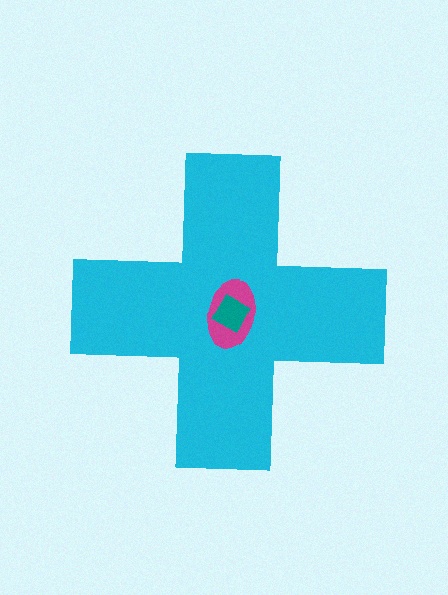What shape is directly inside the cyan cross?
The magenta ellipse.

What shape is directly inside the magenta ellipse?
The teal diamond.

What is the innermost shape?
The teal diamond.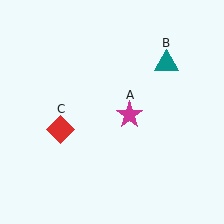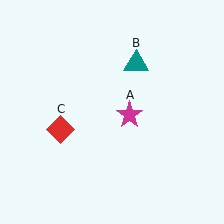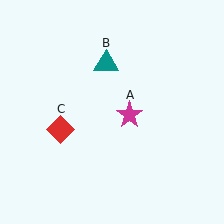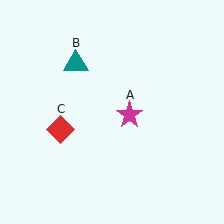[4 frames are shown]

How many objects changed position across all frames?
1 object changed position: teal triangle (object B).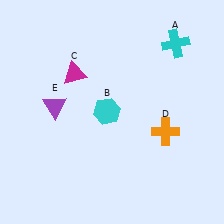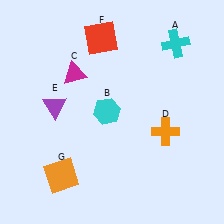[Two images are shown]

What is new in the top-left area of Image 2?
A red square (F) was added in the top-left area of Image 2.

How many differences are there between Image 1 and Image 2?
There are 2 differences between the two images.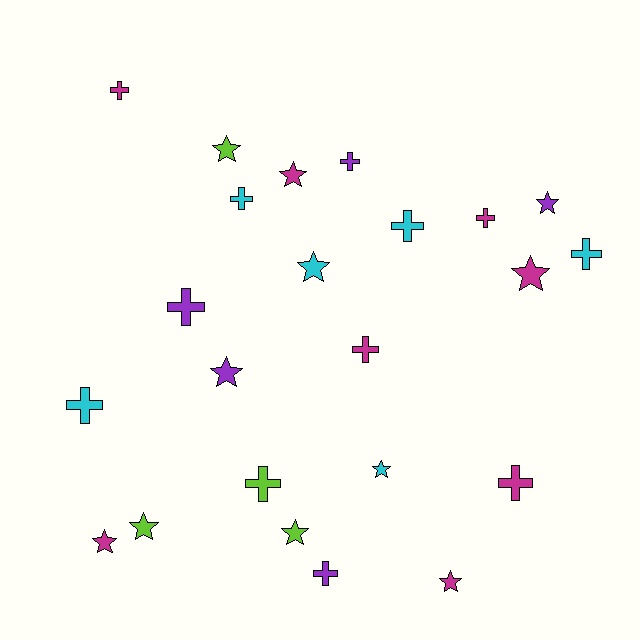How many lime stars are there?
There are 3 lime stars.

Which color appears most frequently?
Magenta, with 8 objects.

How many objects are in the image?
There are 23 objects.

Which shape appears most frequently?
Cross, with 12 objects.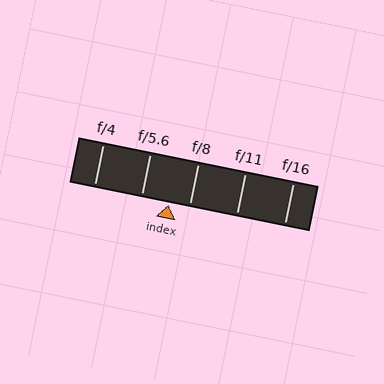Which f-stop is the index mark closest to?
The index mark is closest to f/8.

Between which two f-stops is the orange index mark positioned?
The index mark is between f/5.6 and f/8.